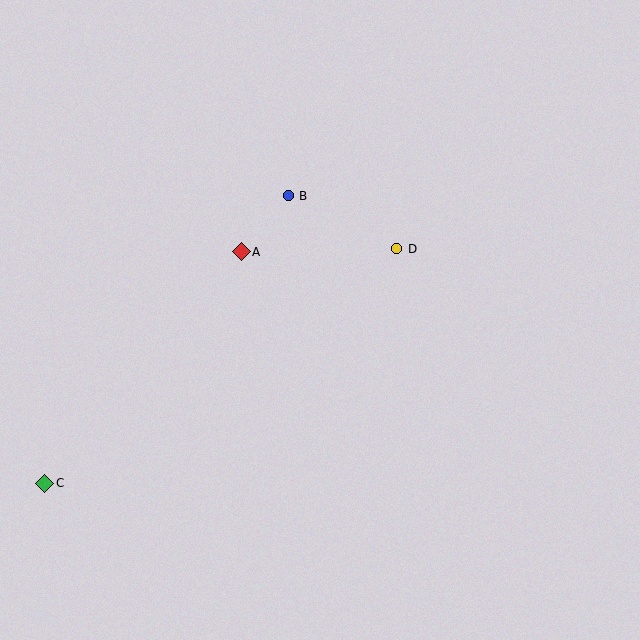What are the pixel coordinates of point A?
Point A is at (241, 252).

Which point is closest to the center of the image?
Point A at (241, 252) is closest to the center.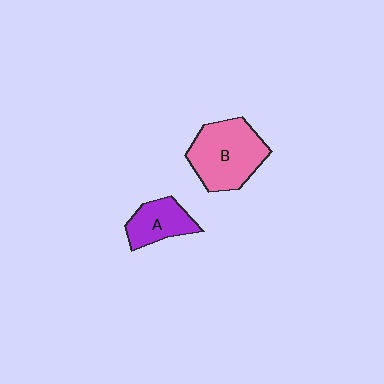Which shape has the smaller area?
Shape A (purple).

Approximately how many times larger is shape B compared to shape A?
Approximately 1.7 times.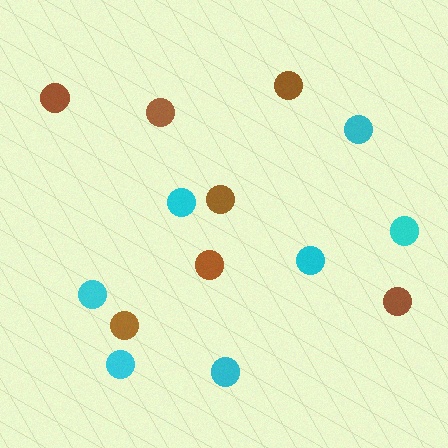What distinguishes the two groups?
There are 2 groups: one group of cyan circles (7) and one group of brown circles (7).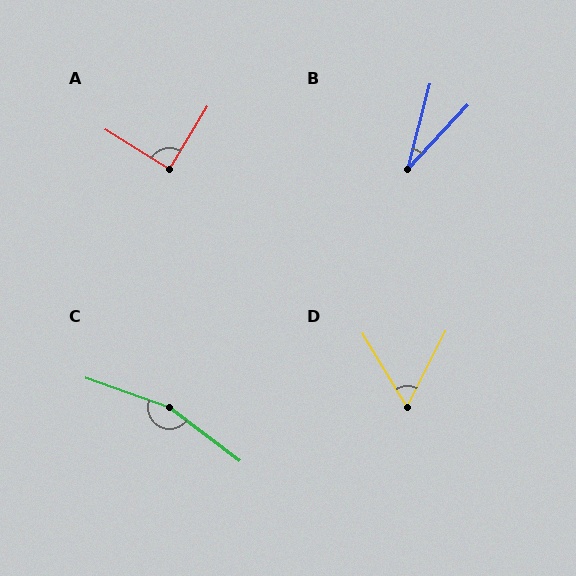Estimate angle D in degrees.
Approximately 58 degrees.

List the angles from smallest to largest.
B (29°), D (58°), A (90°), C (163°).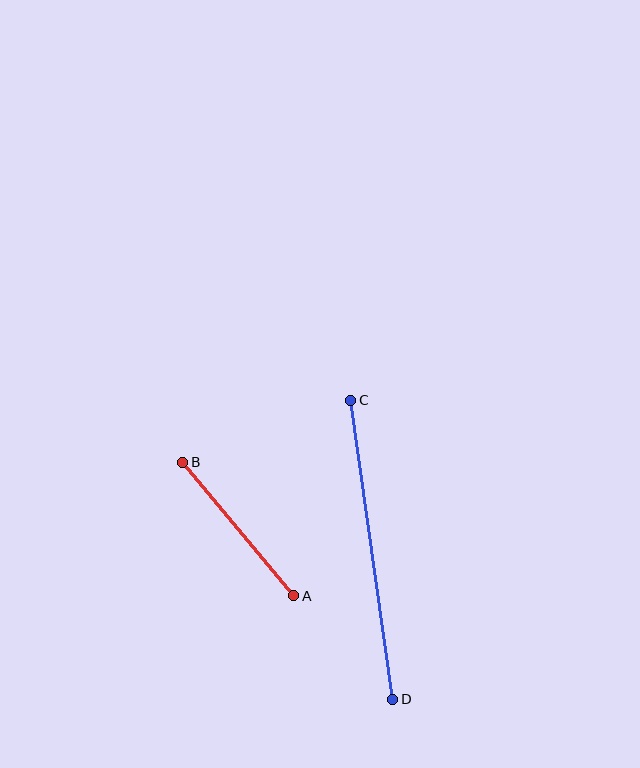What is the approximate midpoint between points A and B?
The midpoint is at approximately (238, 529) pixels.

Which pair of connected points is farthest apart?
Points C and D are farthest apart.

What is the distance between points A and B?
The distance is approximately 174 pixels.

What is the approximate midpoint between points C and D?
The midpoint is at approximately (372, 550) pixels.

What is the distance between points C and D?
The distance is approximately 302 pixels.